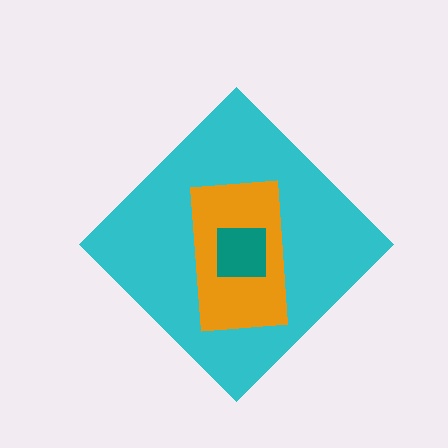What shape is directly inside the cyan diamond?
The orange rectangle.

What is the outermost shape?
The cyan diamond.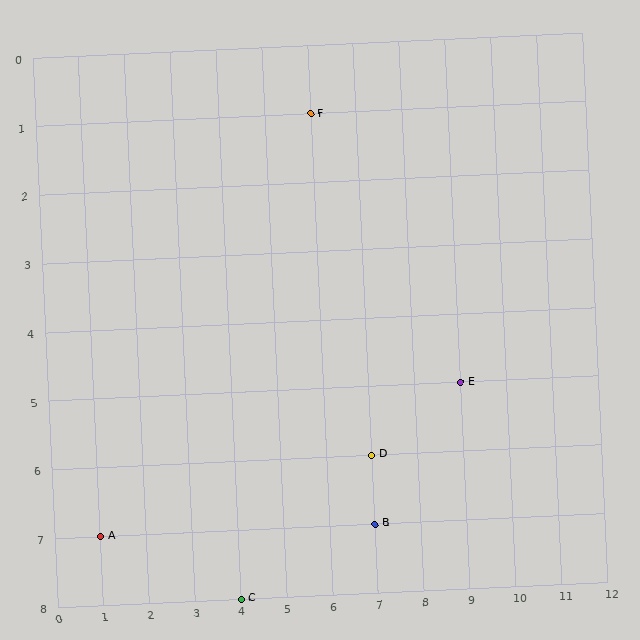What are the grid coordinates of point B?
Point B is at grid coordinates (7, 7).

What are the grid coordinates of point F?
Point F is at grid coordinates (6, 1).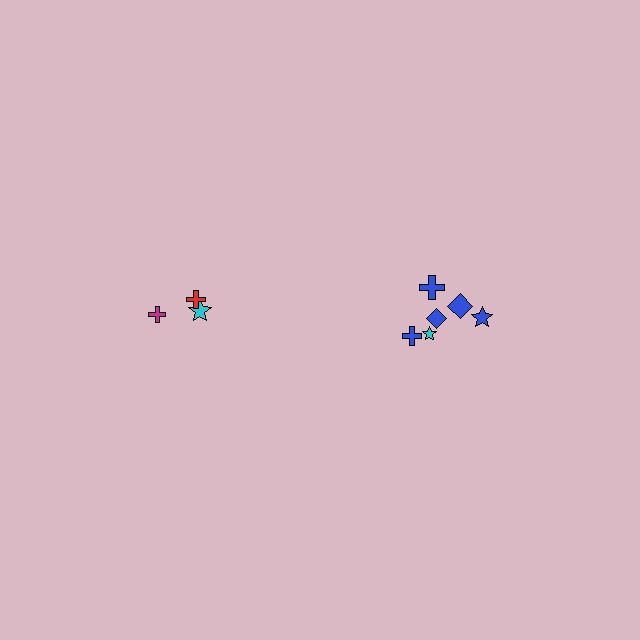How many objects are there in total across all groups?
There are 9 objects.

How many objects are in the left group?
There are 3 objects.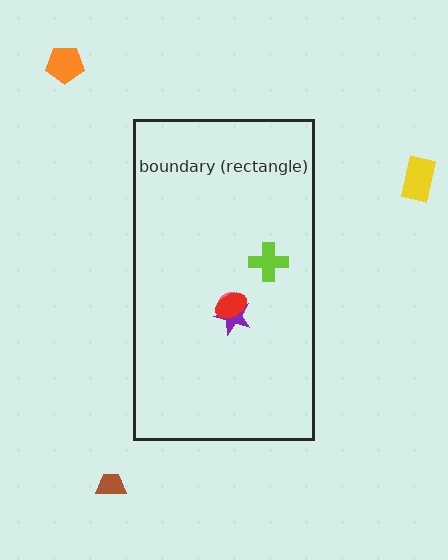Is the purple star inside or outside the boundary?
Inside.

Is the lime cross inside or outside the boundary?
Inside.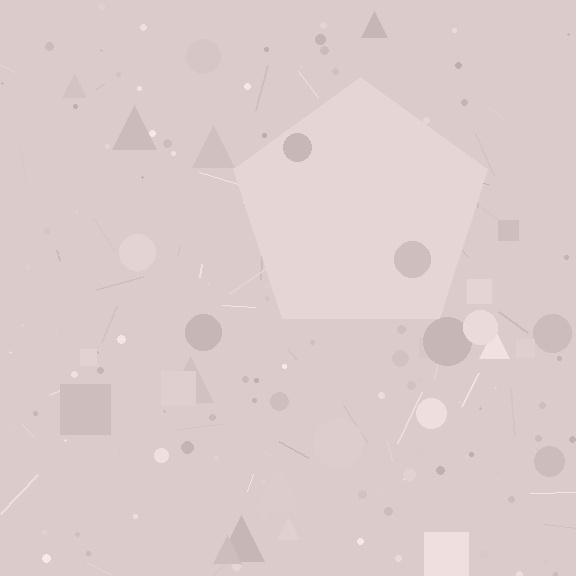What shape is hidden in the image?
A pentagon is hidden in the image.